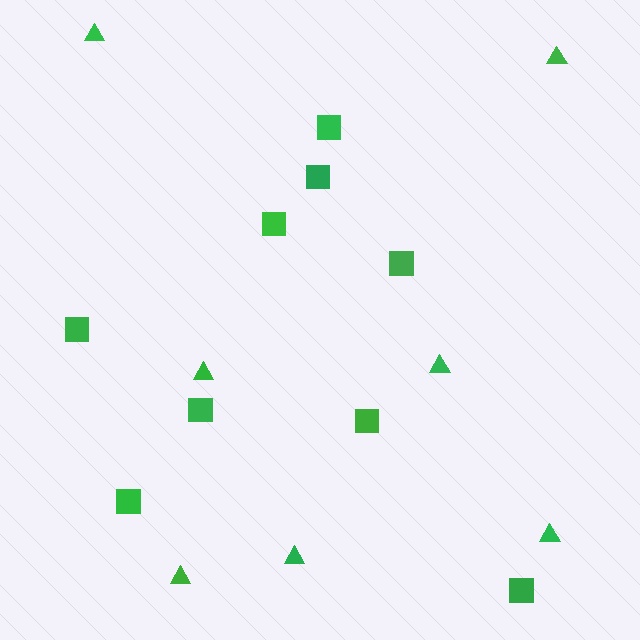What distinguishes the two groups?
There are 2 groups: one group of squares (9) and one group of triangles (7).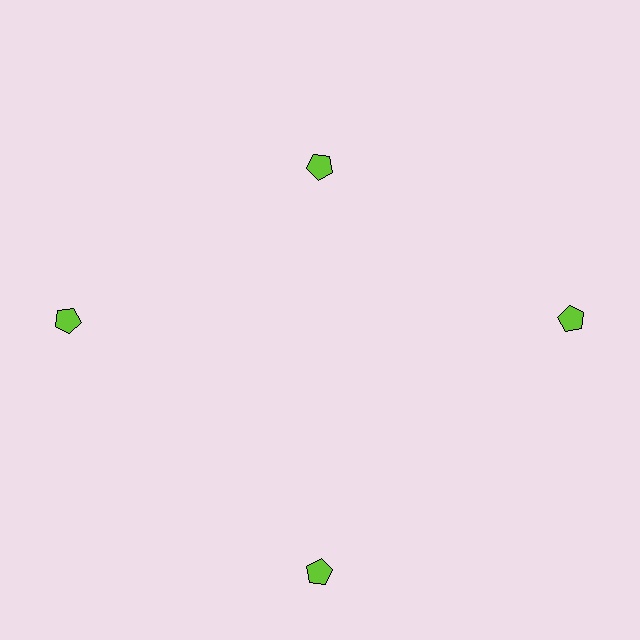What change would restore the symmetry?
The symmetry would be restored by moving it outward, back onto the ring so that all 4 pentagons sit at equal angles and equal distance from the center.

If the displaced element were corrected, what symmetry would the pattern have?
It would have 4-fold rotational symmetry — the pattern would map onto itself every 90 degrees.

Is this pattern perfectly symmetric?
No. The 4 lime pentagons are arranged in a ring, but one element near the 12 o'clock position is pulled inward toward the center, breaking the 4-fold rotational symmetry.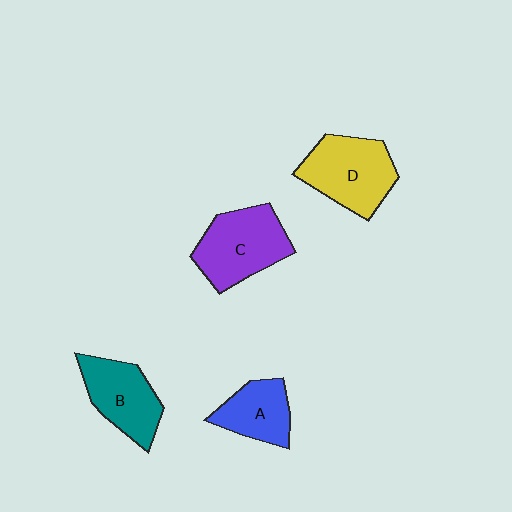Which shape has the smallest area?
Shape A (blue).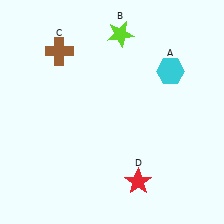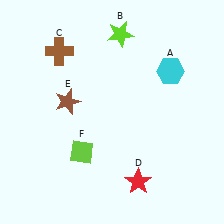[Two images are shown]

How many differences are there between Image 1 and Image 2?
There are 2 differences between the two images.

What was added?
A brown star (E), a lime diamond (F) were added in Image 2.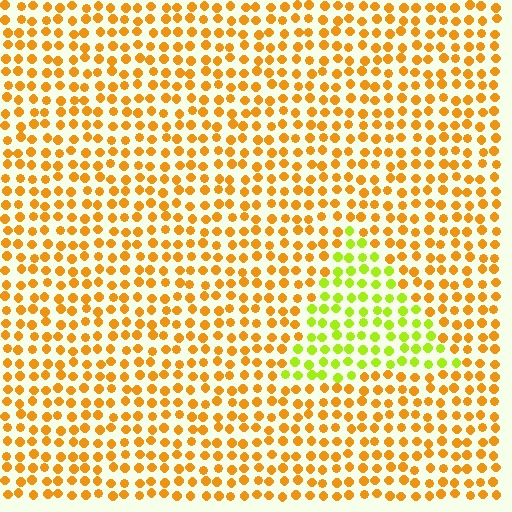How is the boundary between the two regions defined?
The boundary is defined purely by a slight shift in hue (about 47 degrees). Spacing, size, and orientation are identical on both sides.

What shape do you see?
I see a triangle.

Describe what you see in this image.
The image is filled with small orange elements in a uniform arrangement. A triangle-shaped region is visible where the elements are tinted to a slightly different hue, forming a subtle color boundary.